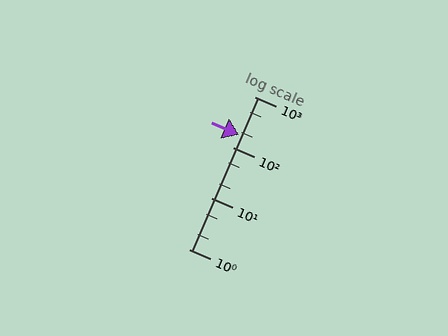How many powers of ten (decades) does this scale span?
The scale spans 3 decades, from 1 to 1000.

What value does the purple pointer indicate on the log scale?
The pointer indicates approximately 180.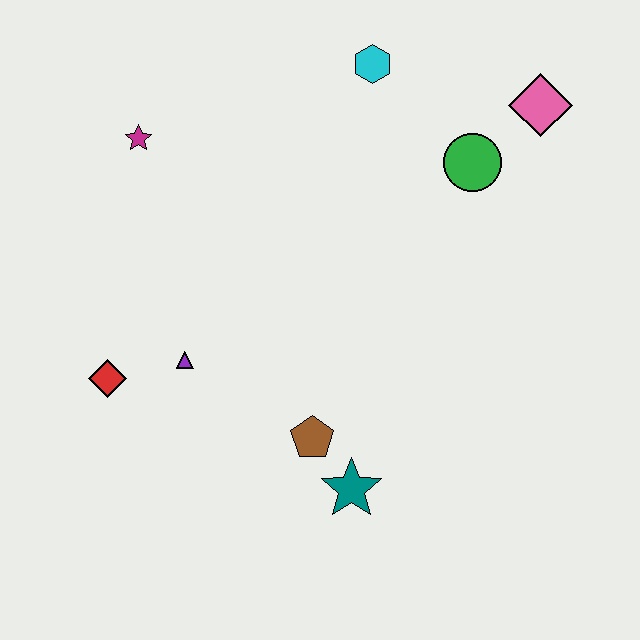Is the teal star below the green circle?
Yes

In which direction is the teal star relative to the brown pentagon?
The teal star is below the brown pentagon.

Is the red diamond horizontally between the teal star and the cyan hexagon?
No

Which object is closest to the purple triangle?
The red diamond is closest to the purple triangle.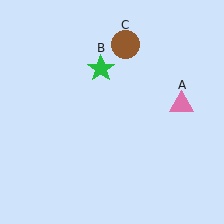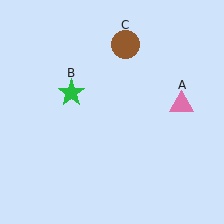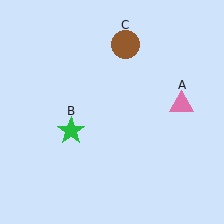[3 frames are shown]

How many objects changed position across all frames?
1 object changed position: green star (object B).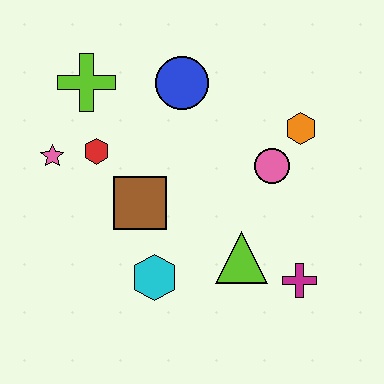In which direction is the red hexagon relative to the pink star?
The red hexagon is to the right of the pink star.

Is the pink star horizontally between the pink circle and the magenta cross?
No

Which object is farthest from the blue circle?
The magenta cross is farthest from the blue circle.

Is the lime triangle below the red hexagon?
Yes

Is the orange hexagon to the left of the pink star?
No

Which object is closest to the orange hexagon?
The pink circle is closest to the orange hexagon.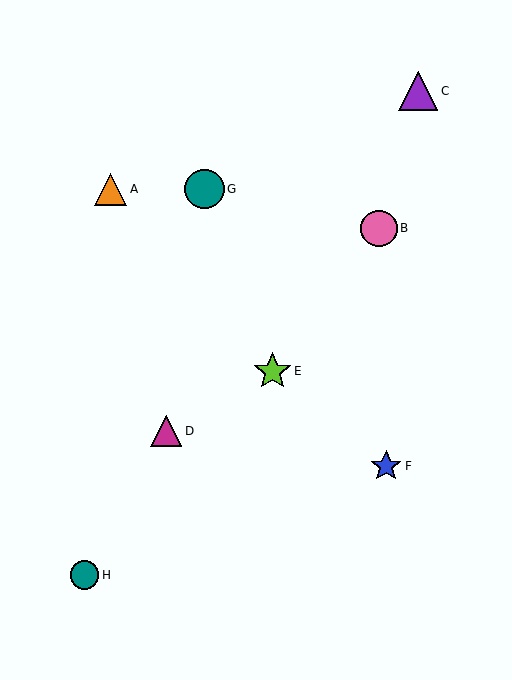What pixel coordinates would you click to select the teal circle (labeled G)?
Click at (205, 189) to select the teal circle G.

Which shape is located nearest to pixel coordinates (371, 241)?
The pink circle (labeled B) at (379, 228) is nearest to that location.